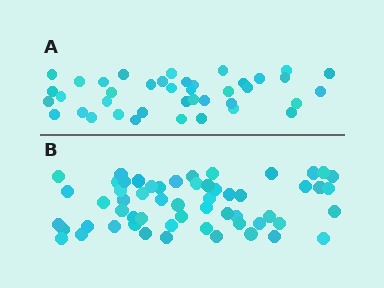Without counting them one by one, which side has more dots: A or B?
Region B (the bottom region) has more dots.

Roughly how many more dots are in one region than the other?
Region B has approximately 15 more dots than region A.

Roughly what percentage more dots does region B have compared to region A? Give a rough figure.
About 40% more.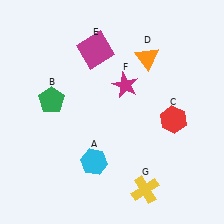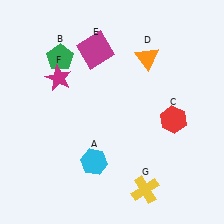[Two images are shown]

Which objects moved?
The objects that moved are: the green pentagon (B), the magenta star (F).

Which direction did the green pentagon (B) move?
The green pentagon (B) moved up.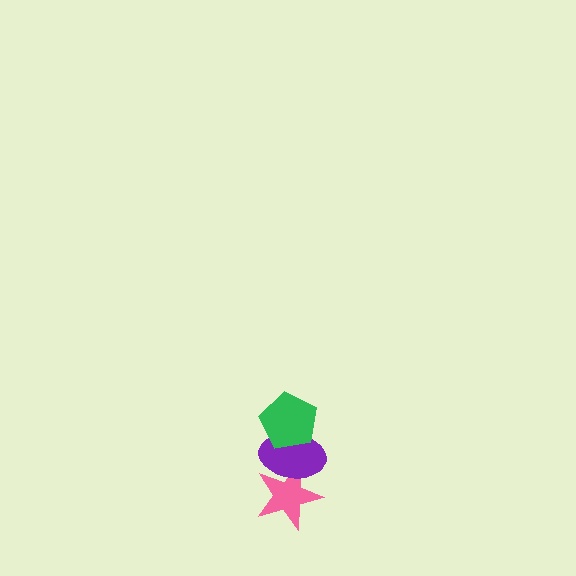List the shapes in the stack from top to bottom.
From top to bottom: the green pentagon, the purple ellipse, the pink star.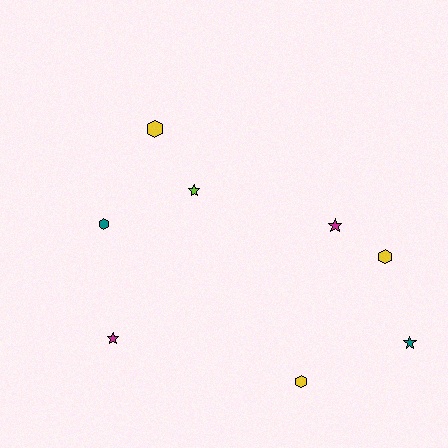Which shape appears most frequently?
Hexagon, with 4 objects.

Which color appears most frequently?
Yellow, with 3 objects.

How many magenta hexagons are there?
There are no magenta hexagons.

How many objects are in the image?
There are 8 objects.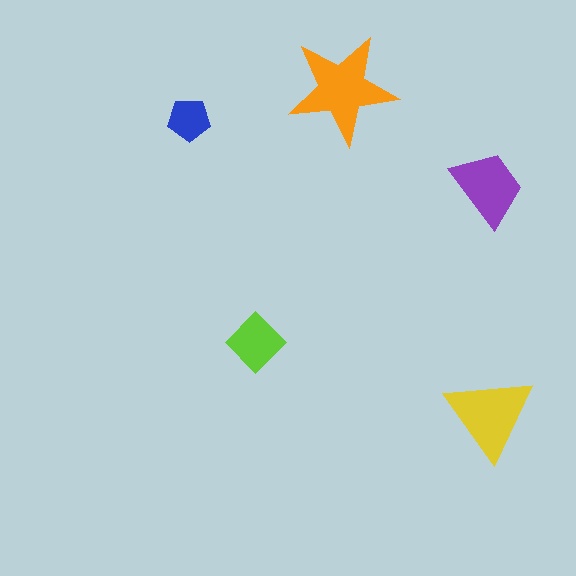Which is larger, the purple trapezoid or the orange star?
The orange star.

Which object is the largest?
The orange star.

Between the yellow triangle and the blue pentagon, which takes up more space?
The yellow triangle.